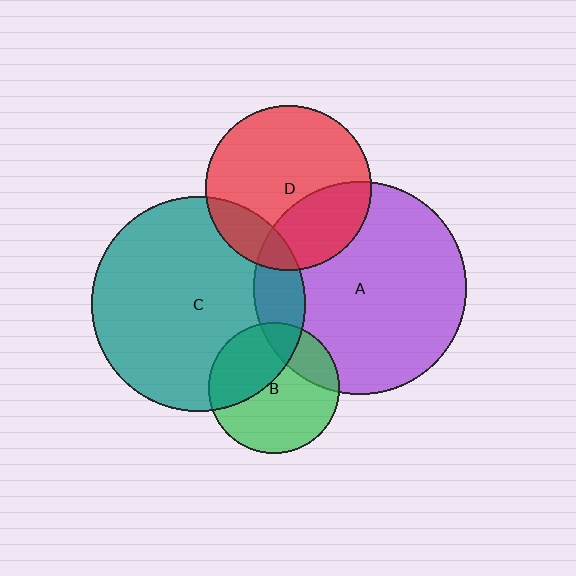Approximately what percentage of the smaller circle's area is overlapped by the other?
Approximately 40%.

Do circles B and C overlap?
Yes.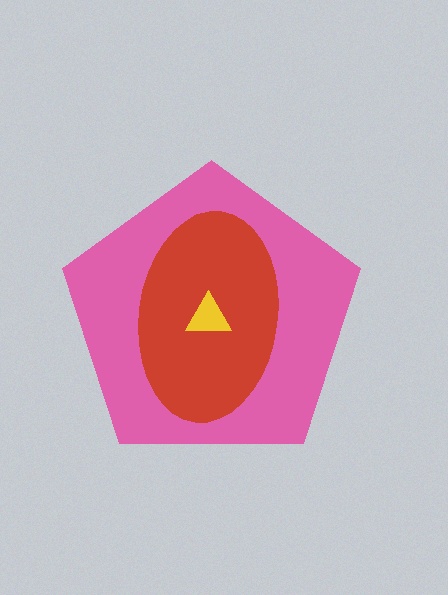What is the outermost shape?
The pink pentagon.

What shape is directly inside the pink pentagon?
The red ellipse.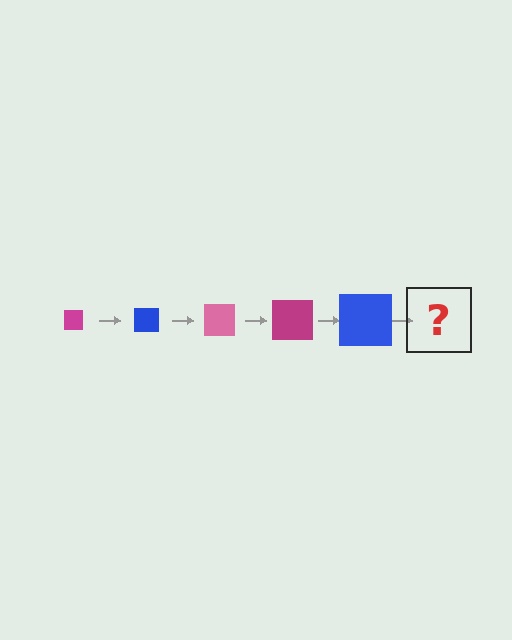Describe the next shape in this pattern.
It should be a pink square, larger than the previous one.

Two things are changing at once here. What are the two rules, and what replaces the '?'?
The two rules are that the square grows larger each step and the color cycles through magenta, blue, and pink. The '?' should be a pink square, larger than the previous one.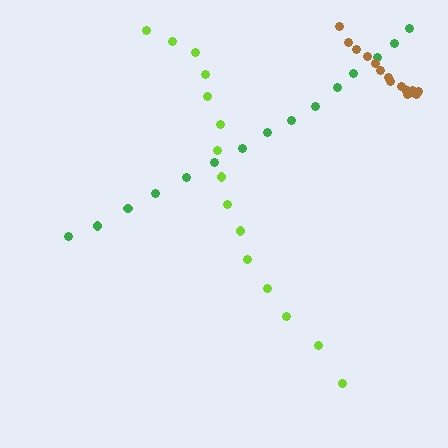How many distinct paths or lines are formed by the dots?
There are 3 distinct paths.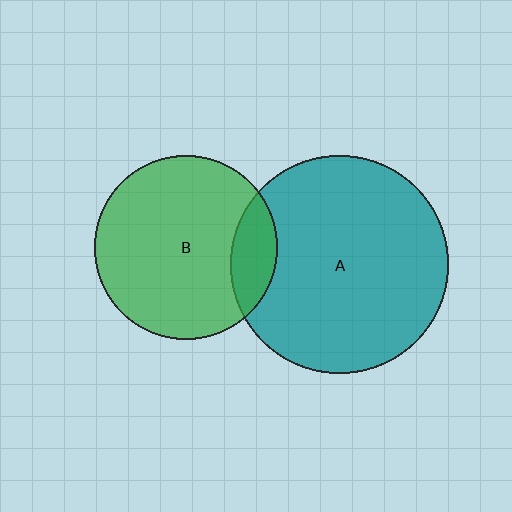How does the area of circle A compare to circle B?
Approximately 1.4 times.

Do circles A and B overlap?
Yes.